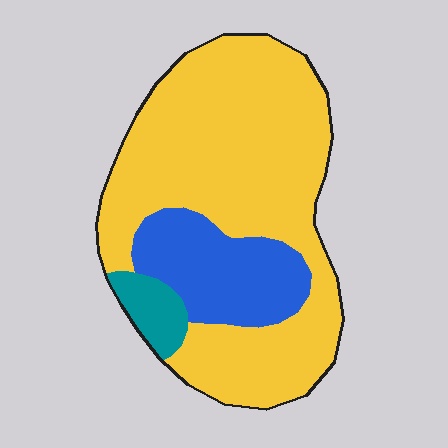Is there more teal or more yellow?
Yellow.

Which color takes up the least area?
Teal, at roughly 5%.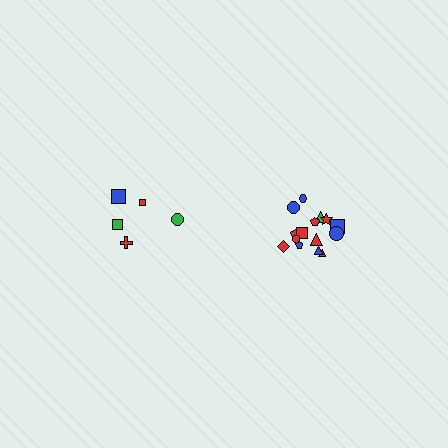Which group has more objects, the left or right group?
The right group.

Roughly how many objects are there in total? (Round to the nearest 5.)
Roughly 20 objects in total.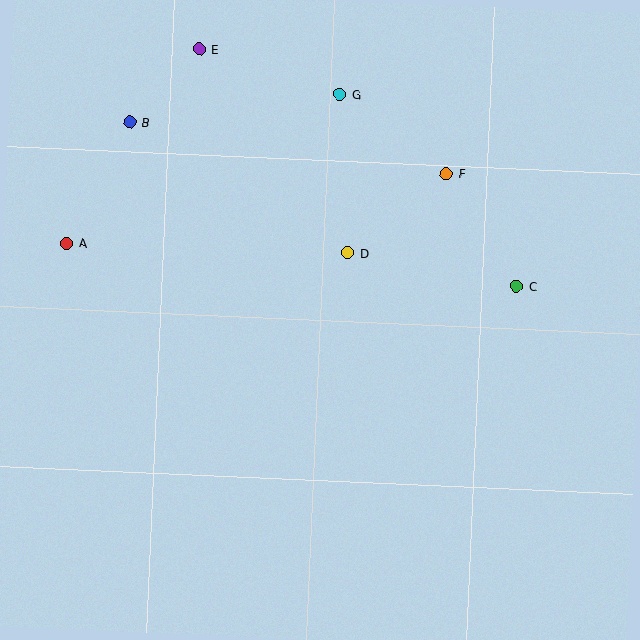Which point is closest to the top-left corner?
Point B is closest to the top-left corner.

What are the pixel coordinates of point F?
Point F is at (446, 173).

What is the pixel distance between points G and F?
The distance between G and F is 132 pixels.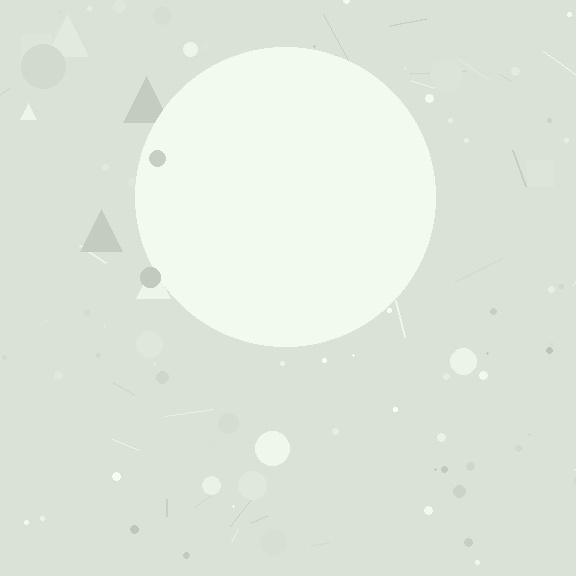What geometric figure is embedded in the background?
A circle is embedded in the background.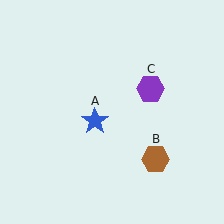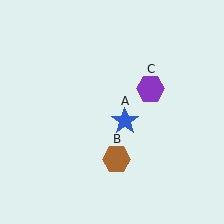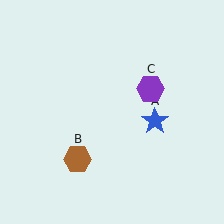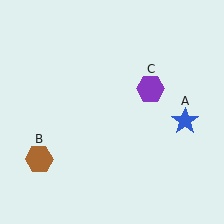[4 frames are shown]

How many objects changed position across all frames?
2 objects changed position: blue star (object A), brown hexagon (object B).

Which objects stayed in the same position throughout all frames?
Purple hexagon (object C) remained stationary.